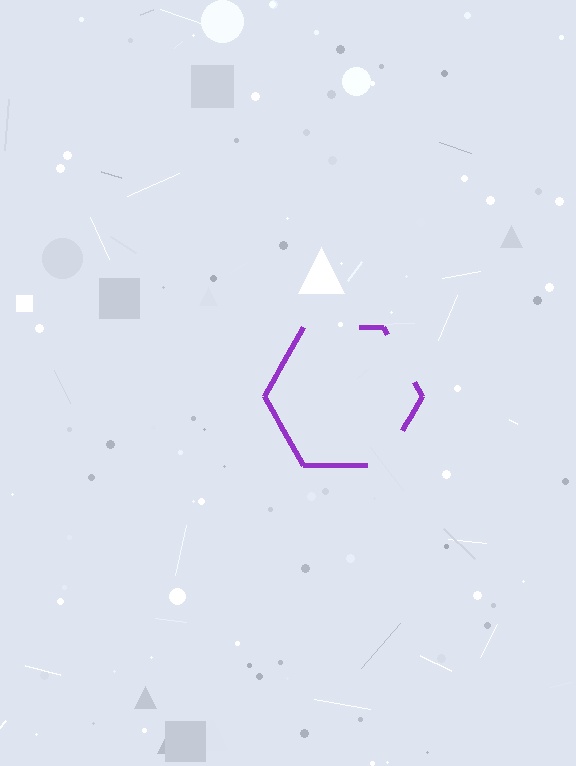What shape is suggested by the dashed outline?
The dashed outline suggests a hexagon.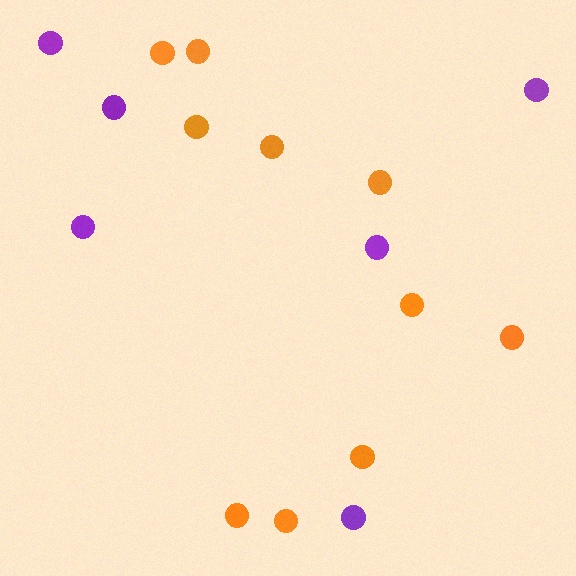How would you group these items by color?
There are 2 groups: one group of purple circles (6) and one group of orange circles (10).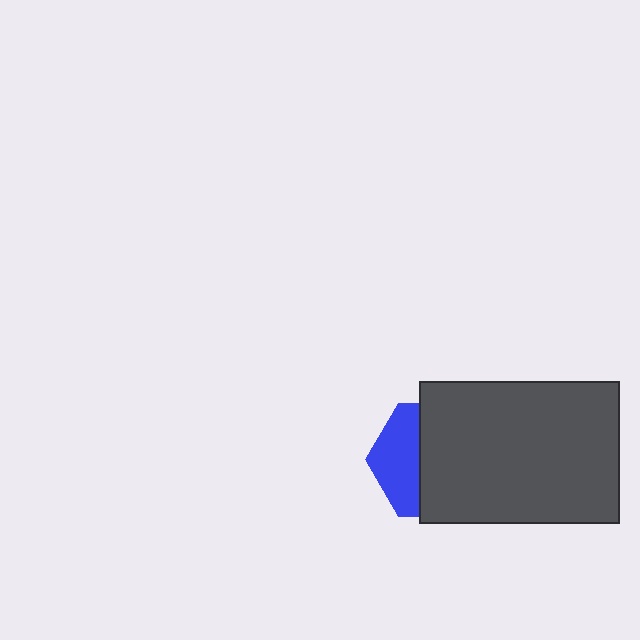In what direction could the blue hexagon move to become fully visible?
The blue hexagon could move left. That would shift it out from behind the dark gray rectangle entirely.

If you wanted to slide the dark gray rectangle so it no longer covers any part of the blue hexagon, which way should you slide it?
Slide it right — that is the most direct way to separate the two shapes.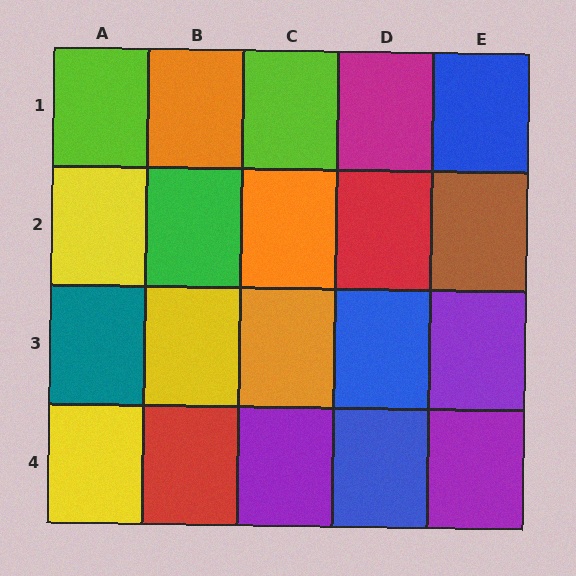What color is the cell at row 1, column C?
Lime.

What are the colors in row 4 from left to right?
Yellow, red, purple, blue, purple.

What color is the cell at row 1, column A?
Lime.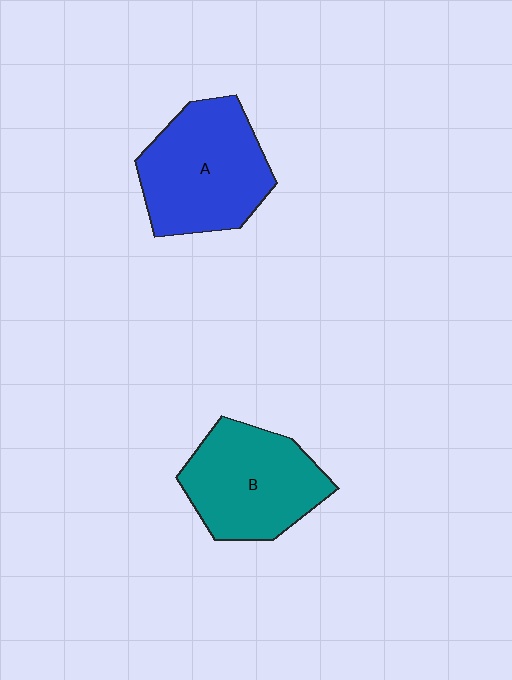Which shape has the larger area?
Shape A (blue).